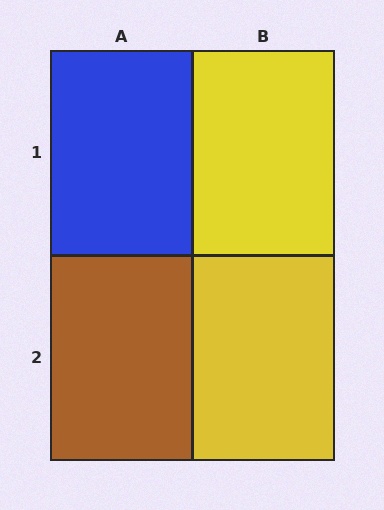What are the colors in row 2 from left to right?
Brown, yellow.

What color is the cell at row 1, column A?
Blue.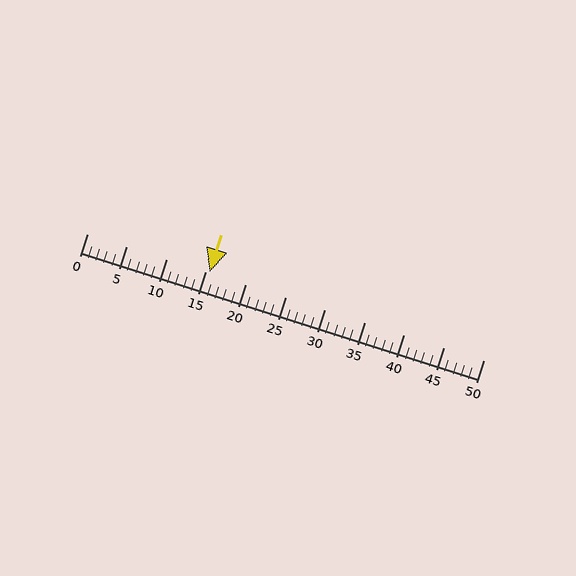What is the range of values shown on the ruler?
The ruler shows values from 0 to 50.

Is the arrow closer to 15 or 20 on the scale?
The arrow is closer to 15.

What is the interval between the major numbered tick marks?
The major tick marks are spaced 5 units apart.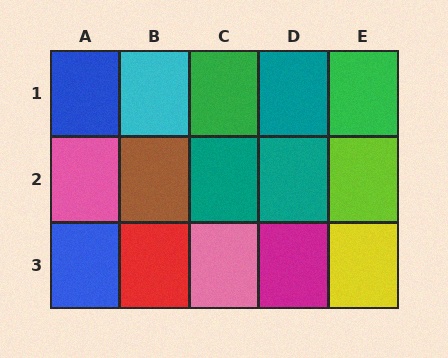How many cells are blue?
2 cells are blue.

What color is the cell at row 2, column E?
Lime.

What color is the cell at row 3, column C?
Pink.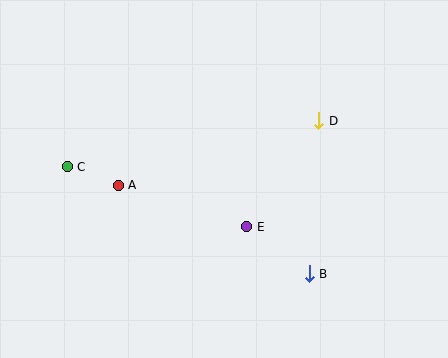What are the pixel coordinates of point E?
Point E is at (247, 227).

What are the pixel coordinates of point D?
Point D is at (319, 121).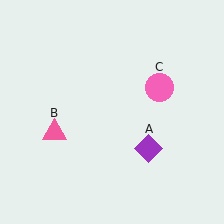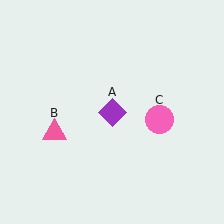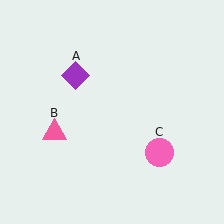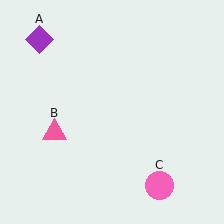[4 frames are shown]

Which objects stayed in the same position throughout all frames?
Pink triangle (object B) remained stationary.